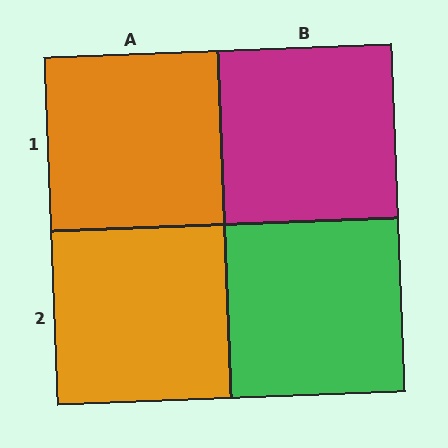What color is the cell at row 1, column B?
Magenta.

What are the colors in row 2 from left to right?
Orange, green.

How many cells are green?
1 cell is green.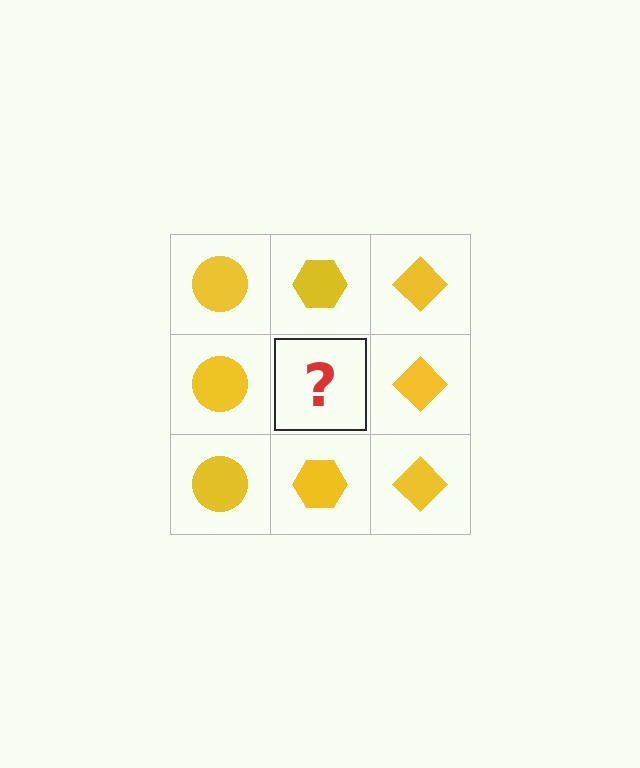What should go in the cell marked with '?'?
The missing cell should contain a yellow hexagon.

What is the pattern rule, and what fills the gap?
The rule is that each column has a consistent shape. The gap should be filled with a yellow hexagon.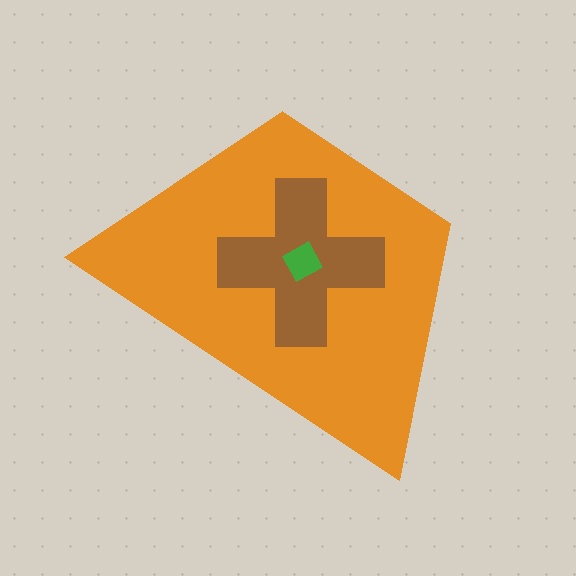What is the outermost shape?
The orange trapezoid.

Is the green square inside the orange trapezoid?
Yes.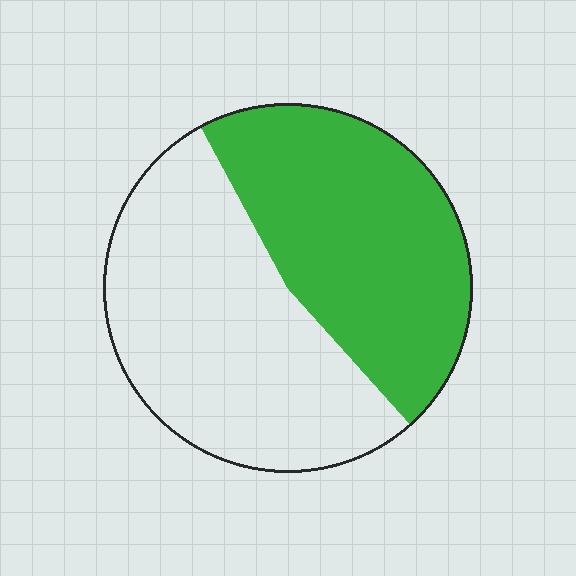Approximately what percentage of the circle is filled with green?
Approximately 45%.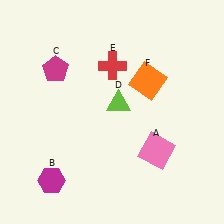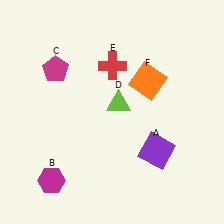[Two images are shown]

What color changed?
The square (A) changed from pink in Image 1 to purple in Image 2.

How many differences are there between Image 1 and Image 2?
There is 1 difference between the two images.